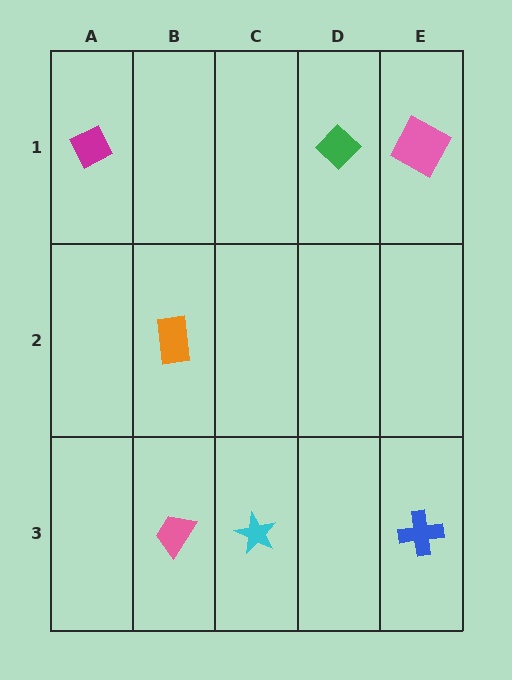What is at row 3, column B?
A pink trapezoid.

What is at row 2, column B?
An orange rectangle.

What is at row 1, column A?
A magenta diamond.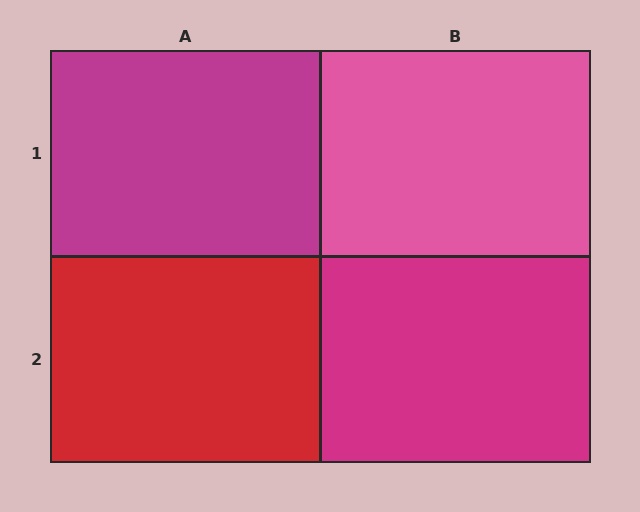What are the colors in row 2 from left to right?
Red, magenta.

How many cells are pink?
1 cell is pink.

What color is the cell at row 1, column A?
Magenta.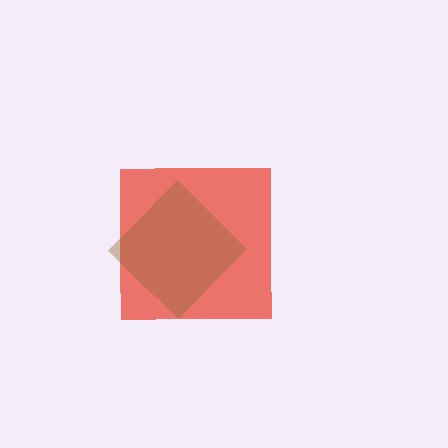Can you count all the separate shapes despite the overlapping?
Yes, there are 2 separate shapes.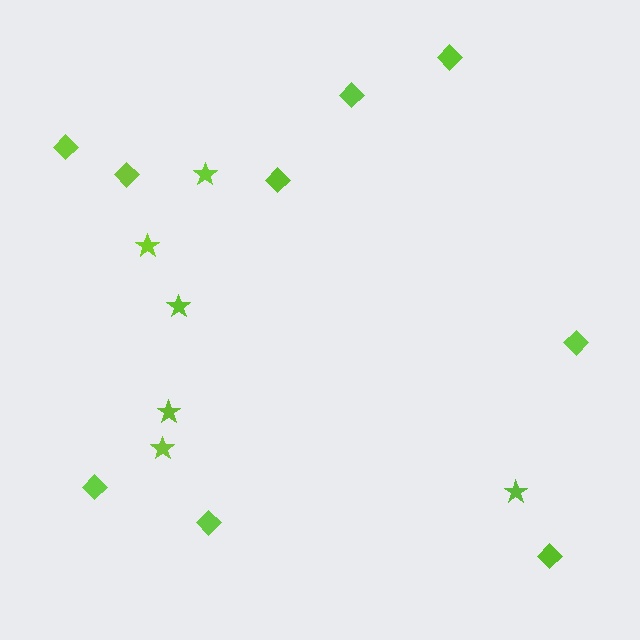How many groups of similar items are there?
There are 2 groups: one group of diamonds (9) and one group of stars (6).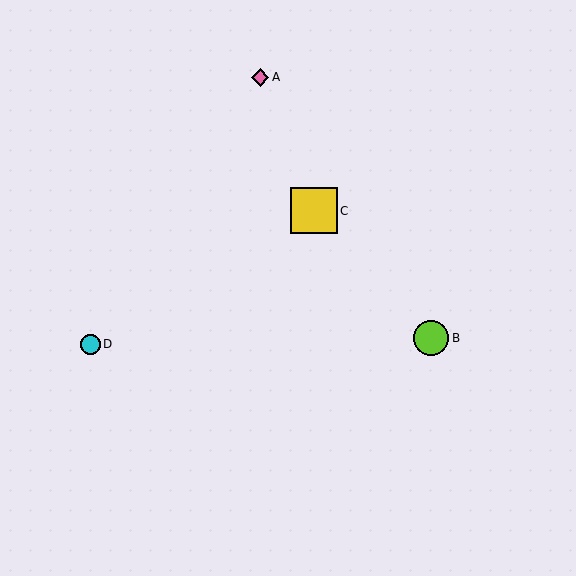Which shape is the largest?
The yellow square (labeled C) is the largest.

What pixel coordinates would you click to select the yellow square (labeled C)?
Click at (314, 211) to select the yellow square C.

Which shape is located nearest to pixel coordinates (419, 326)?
The lime circle (labeled B) at (431, 338) is nearest to that location.